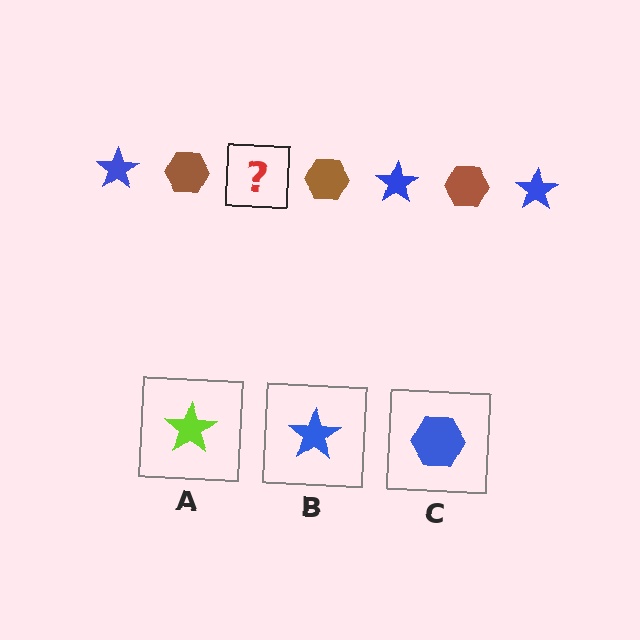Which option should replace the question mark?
Option B.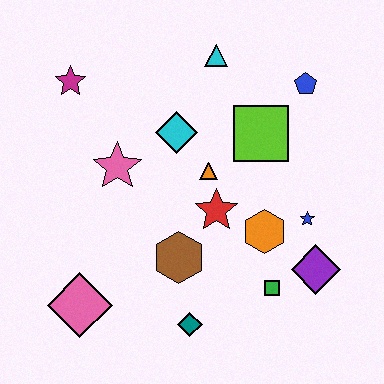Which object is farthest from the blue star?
The magenta star is farthest from the blue star.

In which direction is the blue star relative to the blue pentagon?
The blue star is below the blue pentagon.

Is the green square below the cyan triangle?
Yes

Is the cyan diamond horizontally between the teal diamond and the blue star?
No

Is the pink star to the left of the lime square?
Yes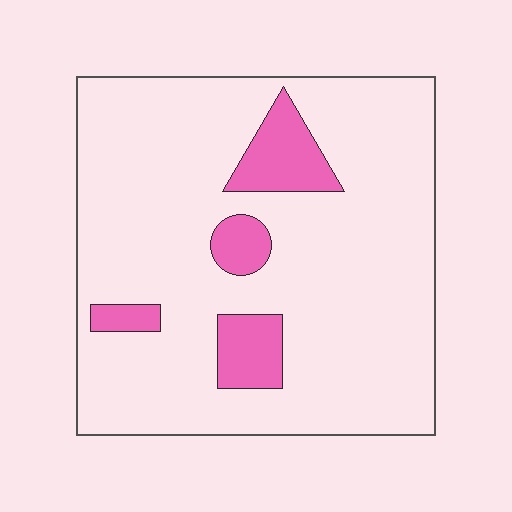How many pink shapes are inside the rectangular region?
4.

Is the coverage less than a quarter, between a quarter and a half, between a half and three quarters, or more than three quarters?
Less than a quarter.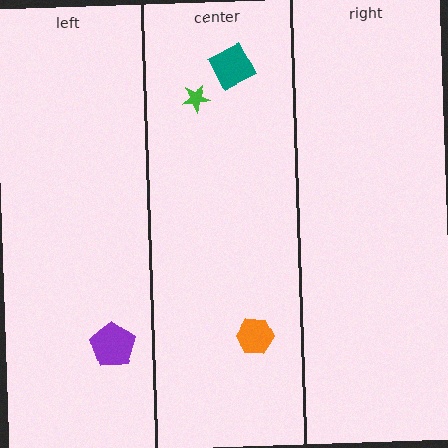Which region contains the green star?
The center region.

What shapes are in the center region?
The green star, the orange hexagon, the teal diamond.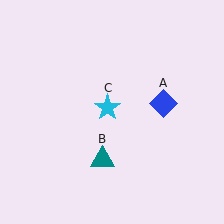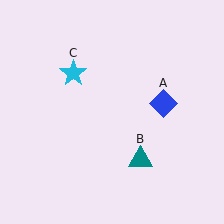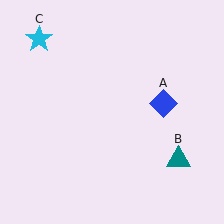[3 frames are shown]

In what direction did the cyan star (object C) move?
The cyan star (object C) moved up and to the left.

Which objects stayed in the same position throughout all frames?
Blue diamond (object A) remained stationary.